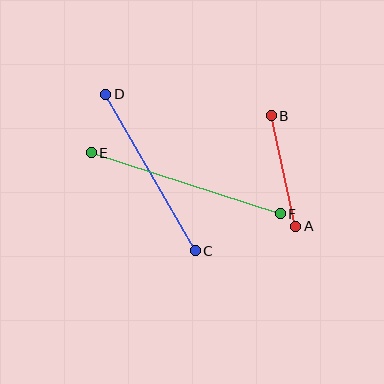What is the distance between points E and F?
The distance is approximately 199 pixels.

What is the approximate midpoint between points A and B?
The midpoint is at approximately (283, 171) pixels.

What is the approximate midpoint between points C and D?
The midpoint is at approximately (150, 172) pixels.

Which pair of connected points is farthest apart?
Points E and F are farthest apart.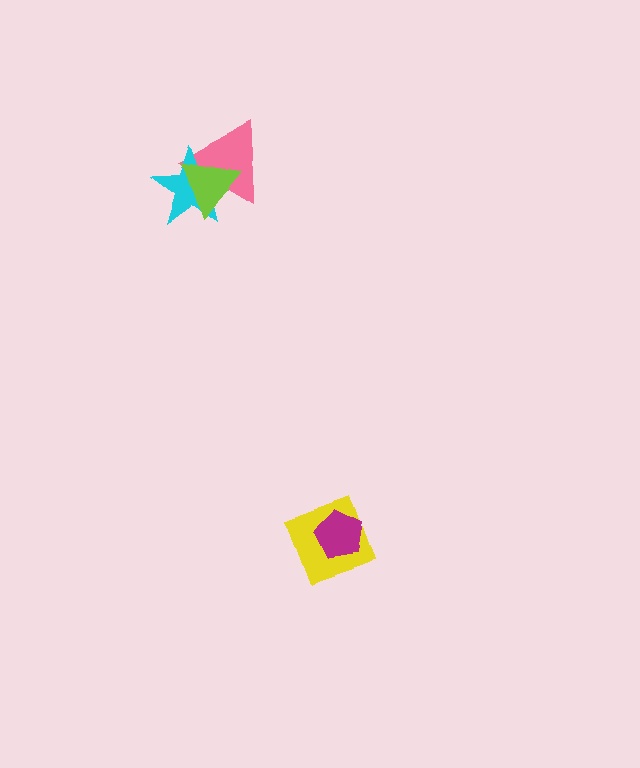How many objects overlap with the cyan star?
2 objects overlap with the cyan star.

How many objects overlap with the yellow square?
1 object overlaps with the yellow square.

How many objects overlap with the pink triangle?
2 objects overlap with the pink triangle.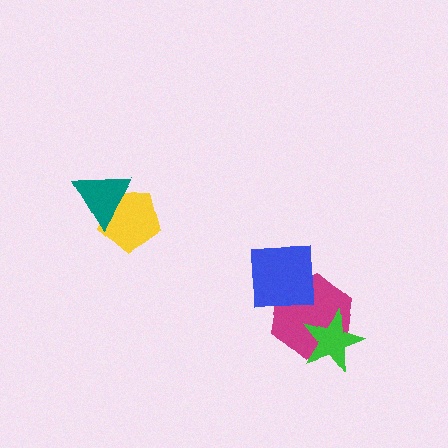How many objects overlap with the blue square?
1 object overlaps with the blue square.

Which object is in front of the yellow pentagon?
The teal triangle is in front of the yellow pentagon.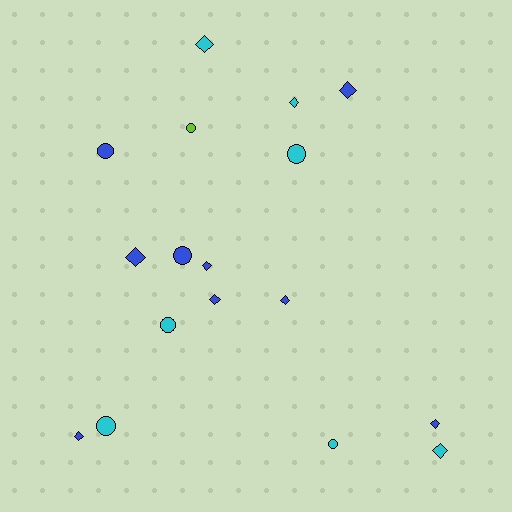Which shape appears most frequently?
Diamond, with 10 objects.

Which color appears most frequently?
Blue, with 9 objects.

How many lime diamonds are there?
There are no lime diamonds.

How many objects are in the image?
There are 17 objects.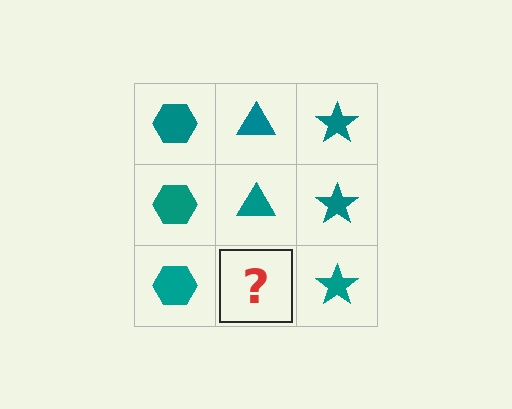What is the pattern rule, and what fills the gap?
The rule is that each column has a consistent shape. The gap should be filled with a teal triangle.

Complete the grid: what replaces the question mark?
The question mark should be replaced with a teal triangle.